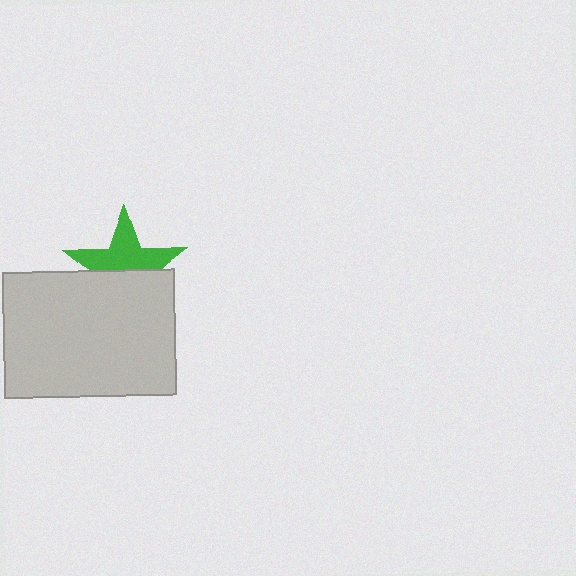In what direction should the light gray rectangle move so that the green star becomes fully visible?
The light gray rectangle should move down. That is the shortest direction to clear the overlap and leave the green star fully visible.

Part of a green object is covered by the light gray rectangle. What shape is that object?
It is a star.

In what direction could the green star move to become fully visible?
The green star could move up. That would shift it out from behind the light gray rectangle entirely.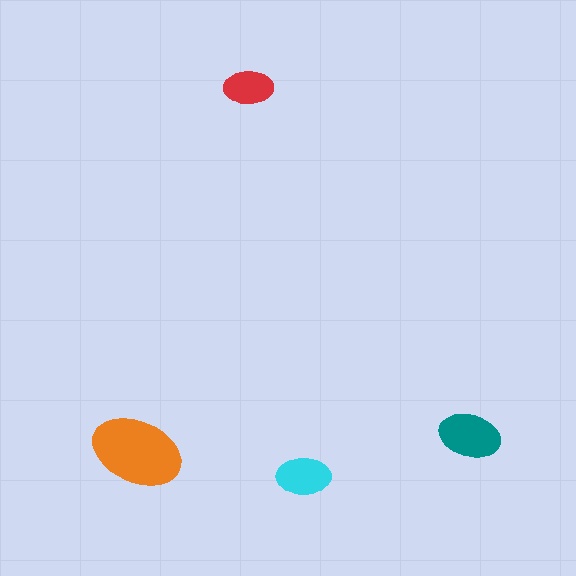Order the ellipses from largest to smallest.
the orange one, the teal one, the cyan one, the red one.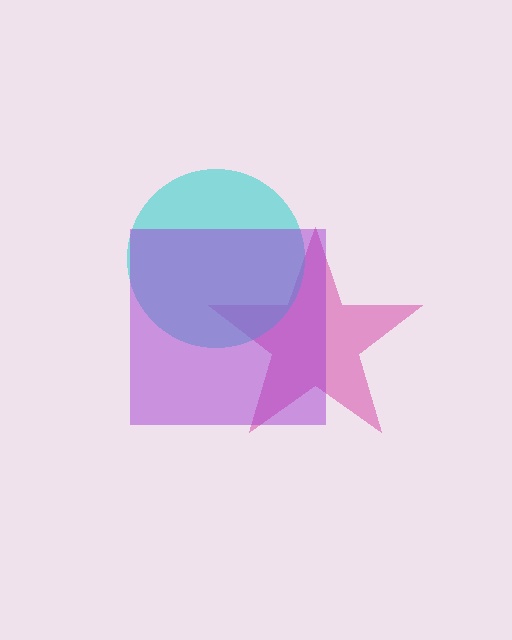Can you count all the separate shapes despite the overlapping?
Yes, there are 3 separate shapes.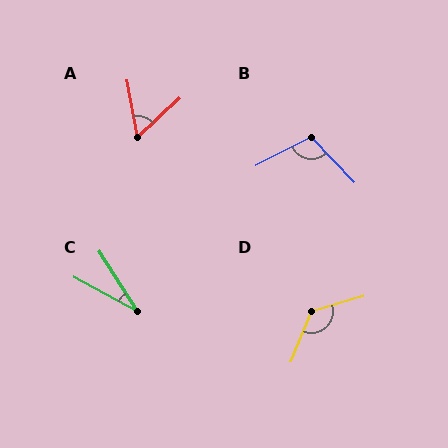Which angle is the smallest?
C, at approximately 29 degrees.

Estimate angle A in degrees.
Approximately 57 degrees.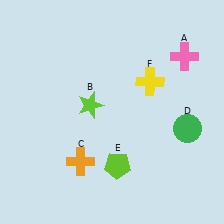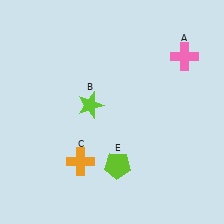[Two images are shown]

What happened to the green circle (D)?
The green circle (D) was removed in Image 2. It was in the bottom-right area of Image 1.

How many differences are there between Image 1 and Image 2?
There are 2 differences between the two images.